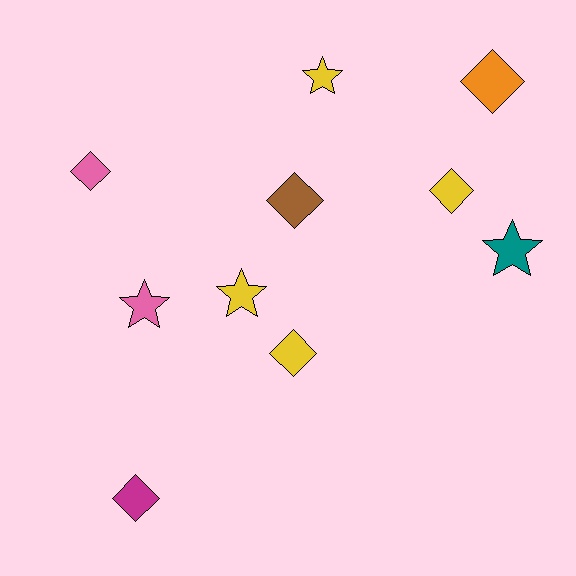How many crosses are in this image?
There are no crosses.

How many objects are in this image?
There are 10 objects.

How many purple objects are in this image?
There are no purple objects.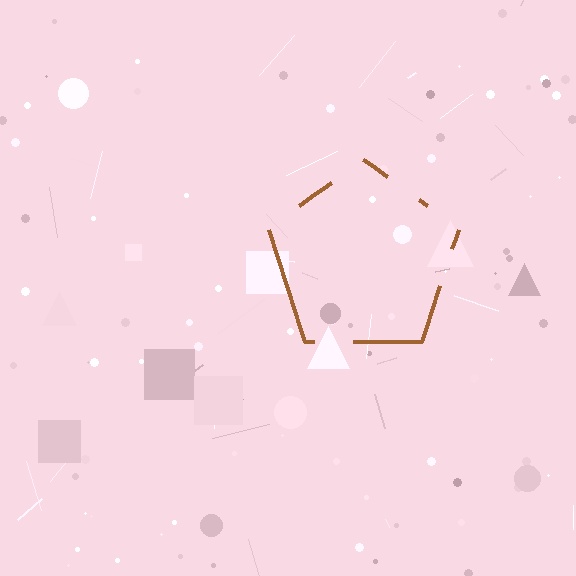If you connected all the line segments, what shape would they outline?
They would outline a pentagon.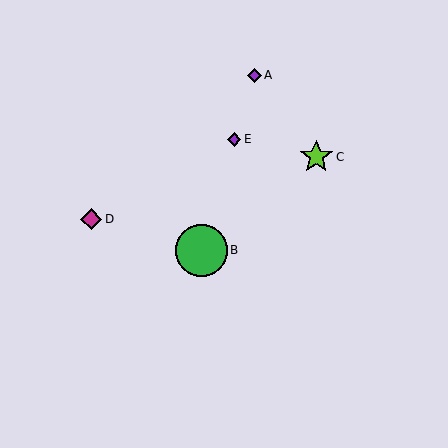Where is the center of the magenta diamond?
The center of the magenta diamond is at (91, 219).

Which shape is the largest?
The green circle (labeled B) is the largest.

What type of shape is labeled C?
Shape C is a lime star.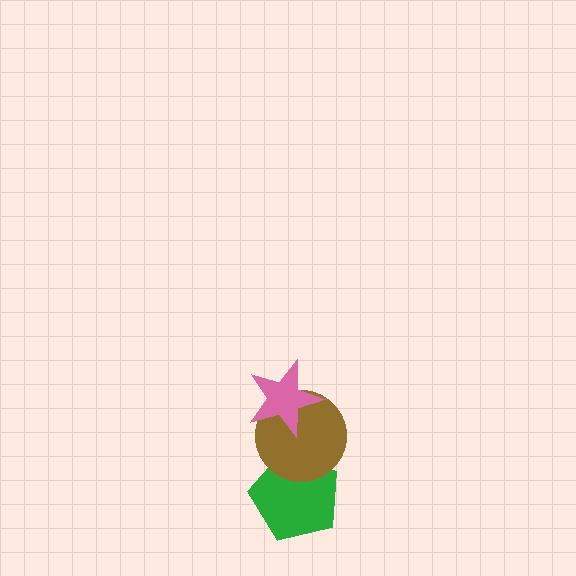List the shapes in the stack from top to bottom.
From top to bottom: the pink star, the brown circle, the green pentagon.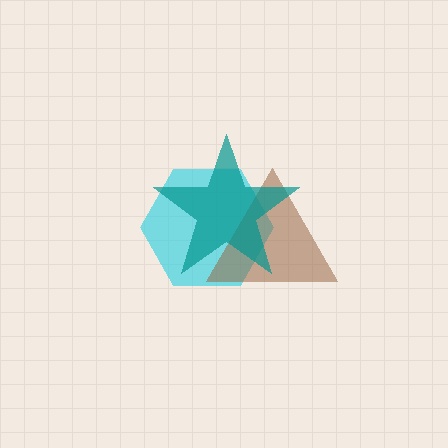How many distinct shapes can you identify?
There are 3 distinct shapes: a cyan hexagon, a brown triangle, a teal star.